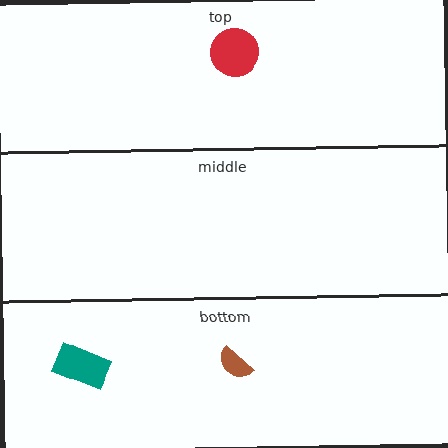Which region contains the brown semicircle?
The bottom region.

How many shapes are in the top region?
1.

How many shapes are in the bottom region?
2.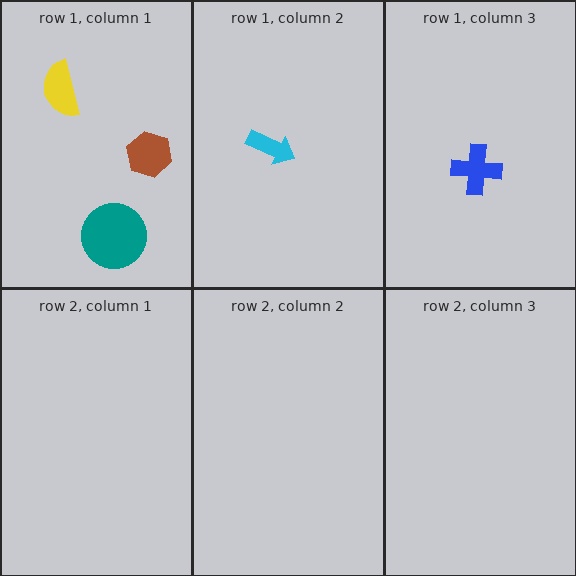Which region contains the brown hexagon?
The row 1, column 1 region.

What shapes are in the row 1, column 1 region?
The yellow semicircle, the brown hexagon, the teal circle.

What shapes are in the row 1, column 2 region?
The cyan arrow.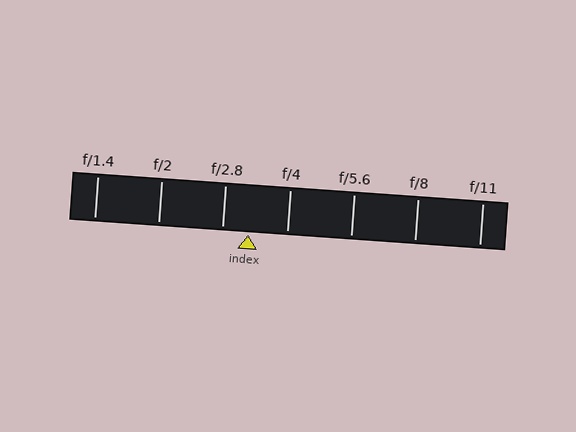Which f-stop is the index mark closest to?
The index mark is closest to f/2.8.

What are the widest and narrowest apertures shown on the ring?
The widest aperture shown is f/1.4 and the narrowest is f/11.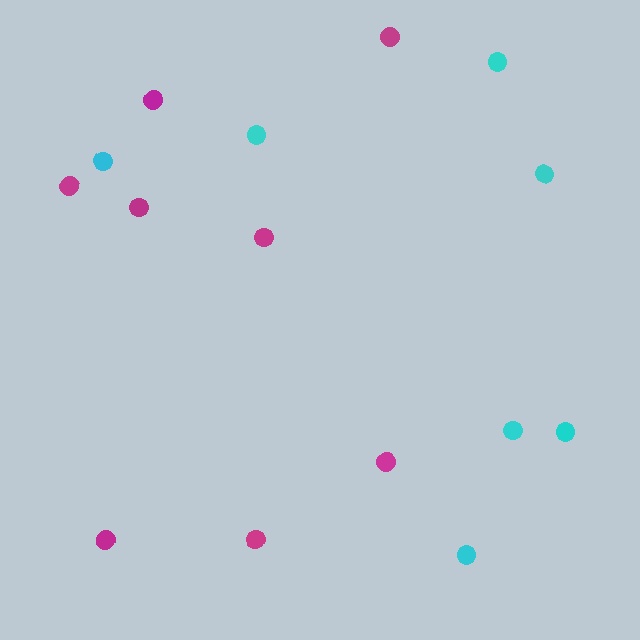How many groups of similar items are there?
There are 2 groups: one group of magenta circles (8) and one group of cyan circles (7).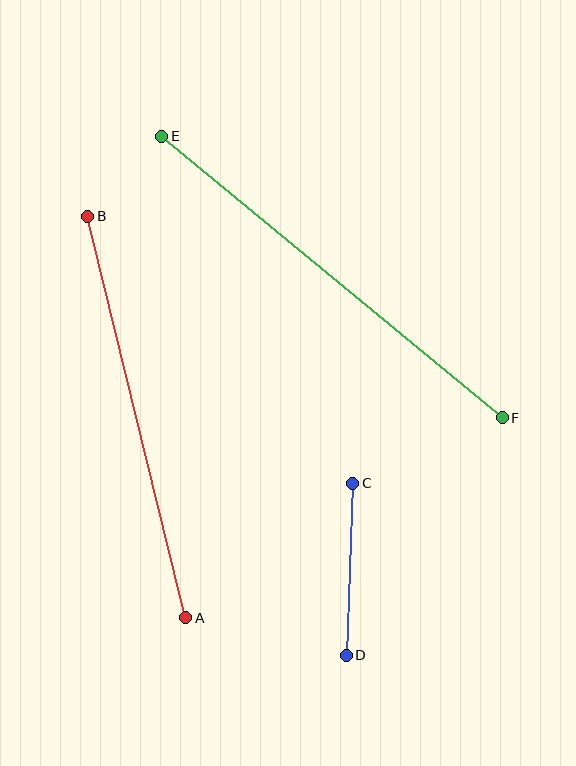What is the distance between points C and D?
The distance is approximately 172 pixels.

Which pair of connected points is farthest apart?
Points E and F are farthest apart.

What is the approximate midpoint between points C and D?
The midpoint is at approximately (349, 569) pixels.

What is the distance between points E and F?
The distance is approximately 441 pixels.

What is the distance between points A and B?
The distance is approximately 413 pixels.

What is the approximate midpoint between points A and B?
The midpoint is at approximately (137, 417) pixels.